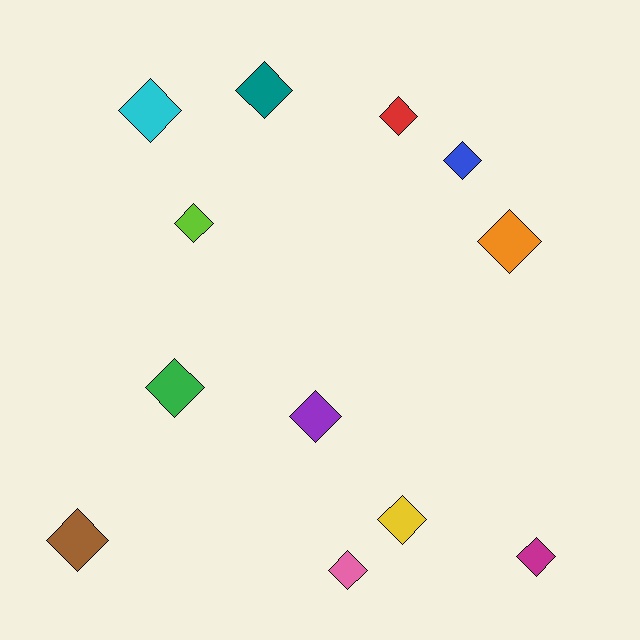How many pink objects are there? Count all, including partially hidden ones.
There is 1 pink object.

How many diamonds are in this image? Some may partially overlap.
There are 12 diamonds.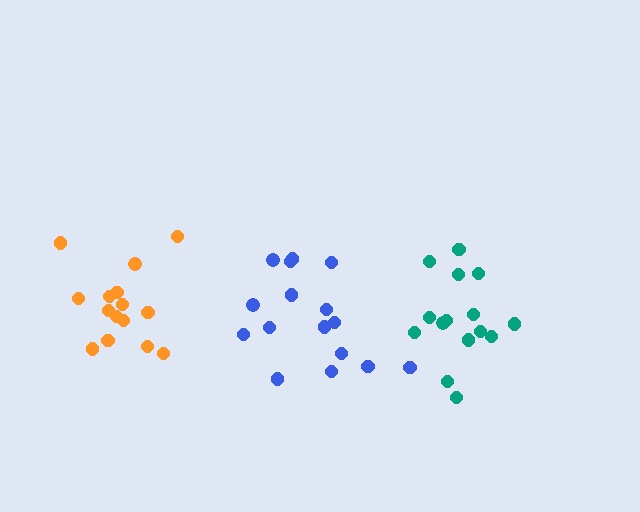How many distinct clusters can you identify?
There are 3 distinct clusters.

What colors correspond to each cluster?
The clusters are colored: teal, blue, orange.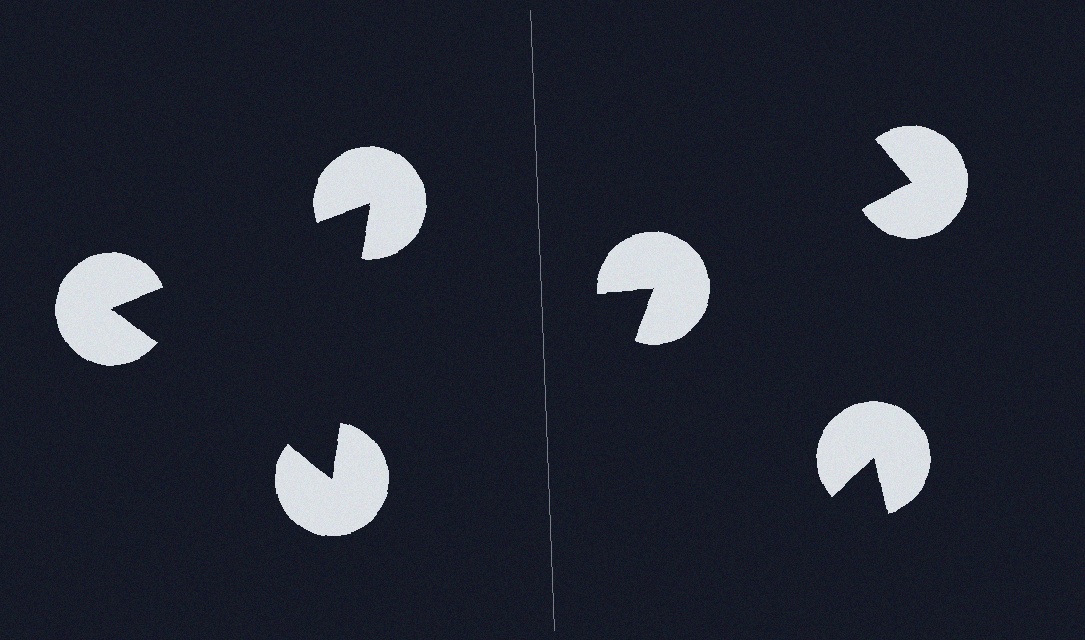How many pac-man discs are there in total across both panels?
6 — 3 on each side.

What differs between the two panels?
The pac-man discs are positioned identically on both sides; only the wedge orientations differ. On the left they align to a triangle; on the right they are misaligned.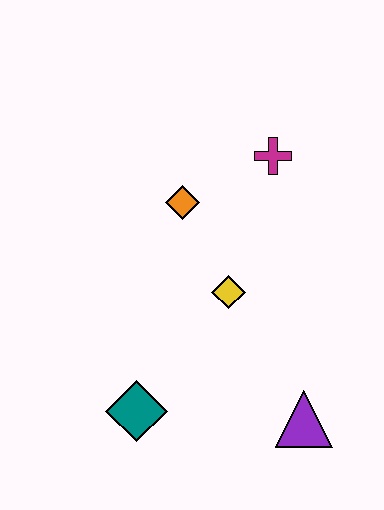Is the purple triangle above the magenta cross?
No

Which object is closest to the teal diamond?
The yellow diamond is closest to the teal diamond.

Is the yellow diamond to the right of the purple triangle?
No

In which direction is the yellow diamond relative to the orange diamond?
The yellow diamond is below the orange diamond.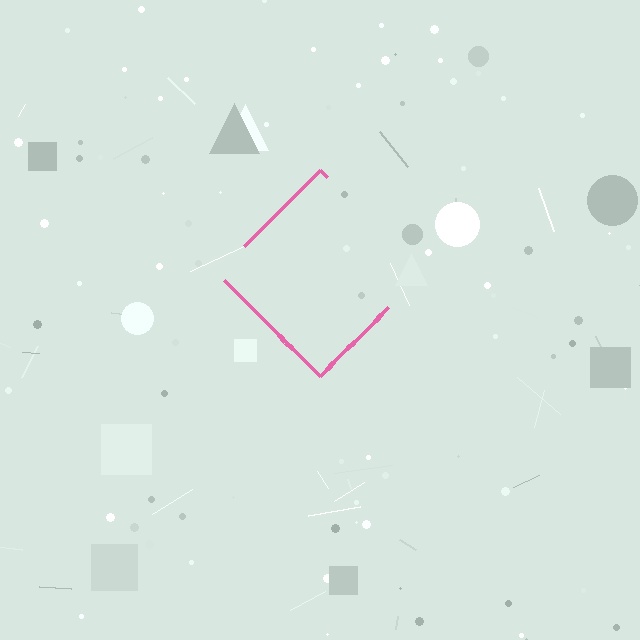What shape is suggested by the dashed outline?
The dashed outline suggests a diamond.